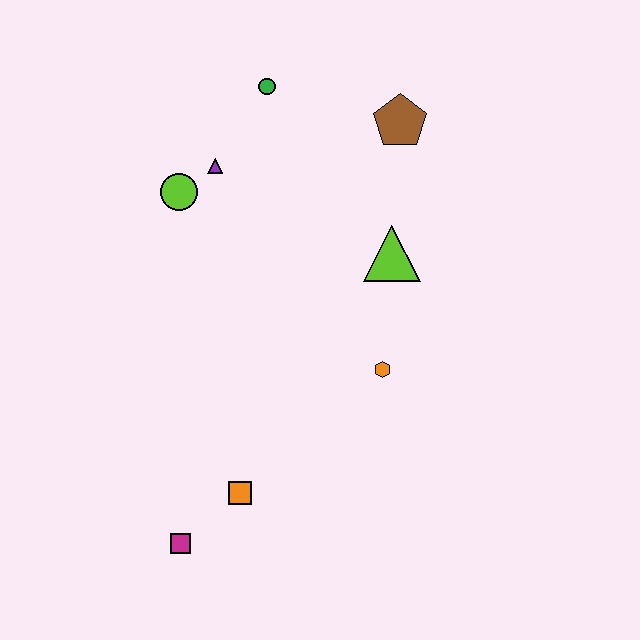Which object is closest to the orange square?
The magenta square is closest to the orange square.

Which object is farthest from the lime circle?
The magenta square is farthest from the lime circle.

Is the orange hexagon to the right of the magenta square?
Yes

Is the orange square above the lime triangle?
No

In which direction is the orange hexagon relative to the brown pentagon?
The orange hexagon is below the brown pentagon.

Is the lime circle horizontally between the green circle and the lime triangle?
No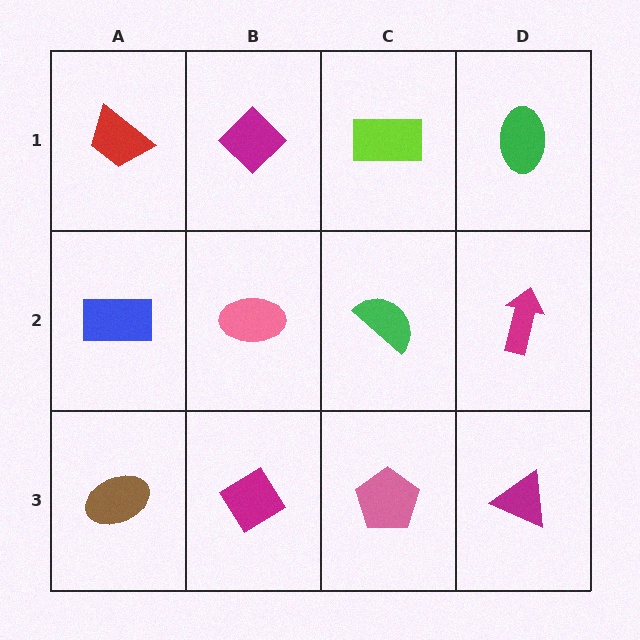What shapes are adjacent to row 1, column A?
A blue rectangle (row 2, column A), a magenta diamond (row 1, column B).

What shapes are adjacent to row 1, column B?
A pink ellipse (row 2, column B), a red trapezoid (row 1, column A), a lime rectangle (row 1, column C).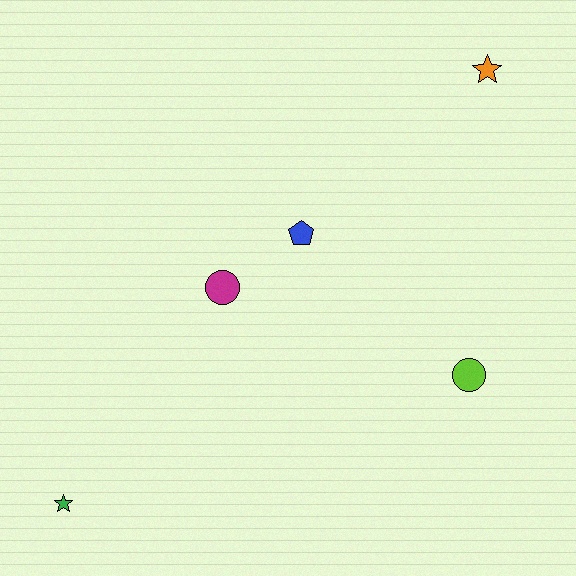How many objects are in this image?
There are 5 objects.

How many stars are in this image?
There are 2 stars.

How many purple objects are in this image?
There are no purple objects.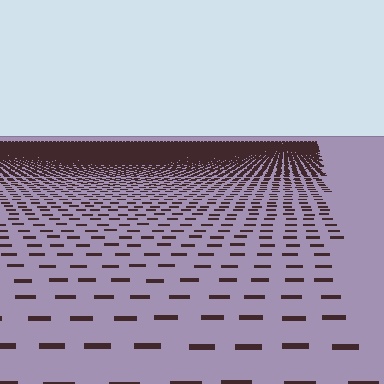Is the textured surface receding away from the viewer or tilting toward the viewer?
The surface is receding away from the viewer. Texture elements get smaller and denser toward the top.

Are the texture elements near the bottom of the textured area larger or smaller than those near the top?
Larger. Near the bottom, elements are closer to the viewer and appear at a bigger on-screen size.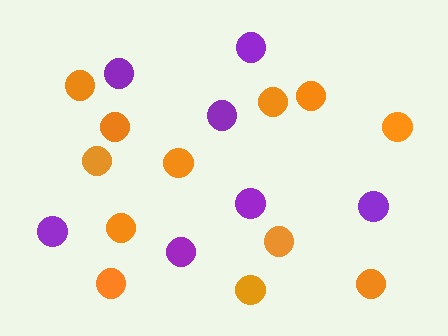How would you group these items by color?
There are 2 groups: one group of purple circles (7) and one group of orange circles (12).